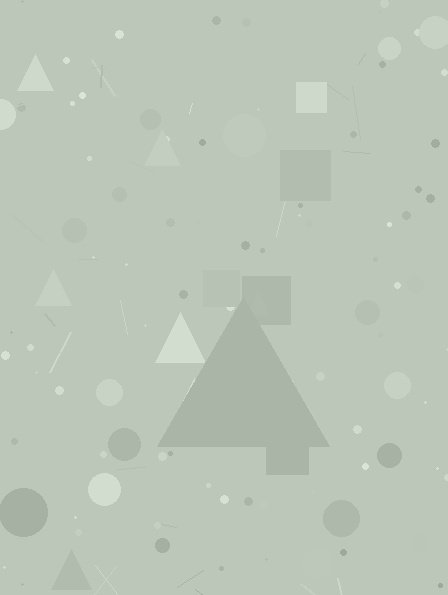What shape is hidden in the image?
A triangle is hidden in the image.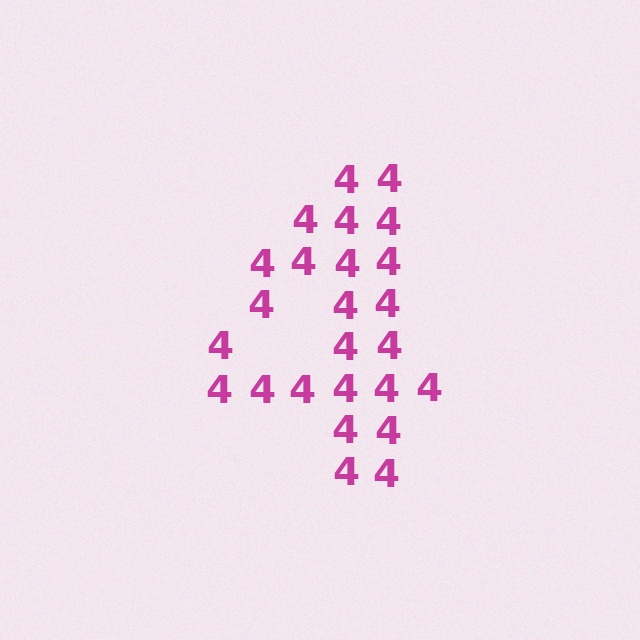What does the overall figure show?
The overall figure shows the digit 4.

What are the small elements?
The small elements are digit 4's.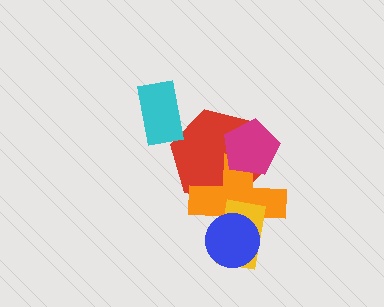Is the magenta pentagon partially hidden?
No, no other shape covers it.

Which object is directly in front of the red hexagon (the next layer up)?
The orange cross is directly in front of the red hexagon.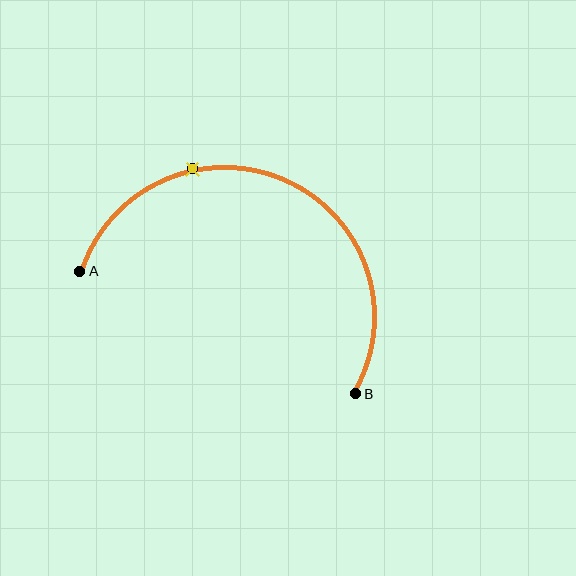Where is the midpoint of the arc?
The arc midpoint is the point on the curve farthest from the straight line joining A and B. It sits above that line.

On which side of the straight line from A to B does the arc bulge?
The arc bulges above the straight line connecting A and B.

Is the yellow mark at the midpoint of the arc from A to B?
No. The yellow mark lies on the arc but is closer to endpoint A. The arc midpoint would be at the point on the curve equidistant along the arc from both A and B.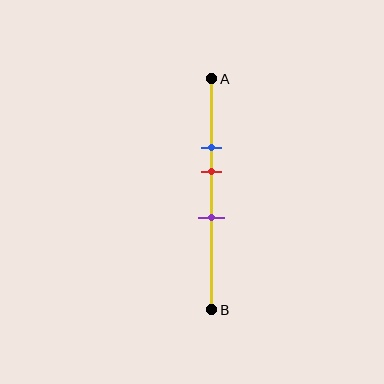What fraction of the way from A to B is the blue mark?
The blue mark is approximately 30% (0.3) of the way from A to B.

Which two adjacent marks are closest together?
The blue and red marks are the closest adjacent pair.